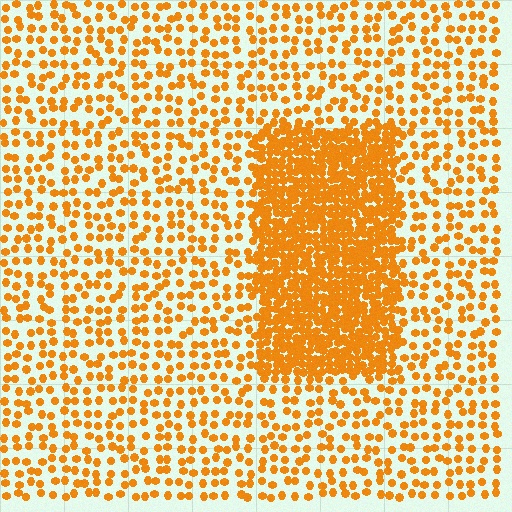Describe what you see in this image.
The image contains small orange elements arranged at two different densities. A rectangle-shaped region is visible where the elements are more densely packed than the surrounding area.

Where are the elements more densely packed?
The elements are more densely packed inside the rectangle boundary.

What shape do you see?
I see a rectangle.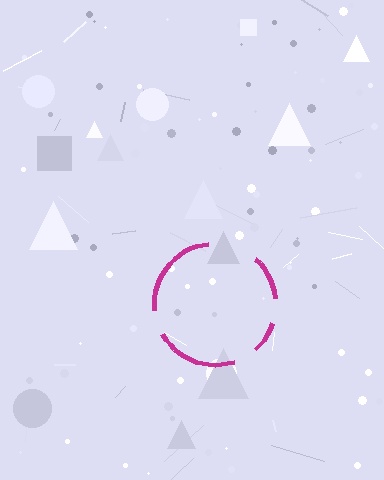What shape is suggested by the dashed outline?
The dashed outline suggests a circle.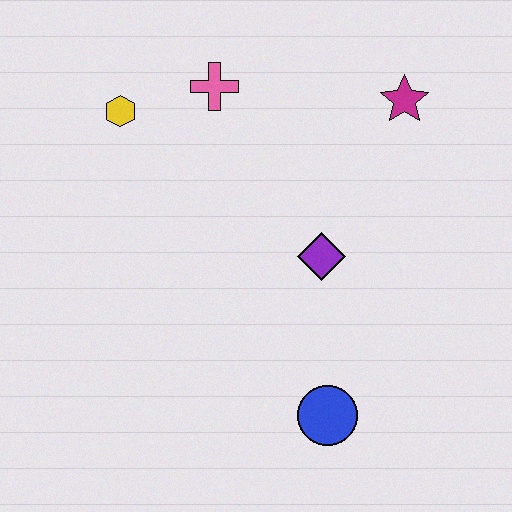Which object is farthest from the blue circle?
The yellow hexagon is farthest from the blue circle.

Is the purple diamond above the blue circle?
Yes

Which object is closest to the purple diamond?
The blue circle is closest to the purple diamond.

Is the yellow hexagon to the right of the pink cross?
No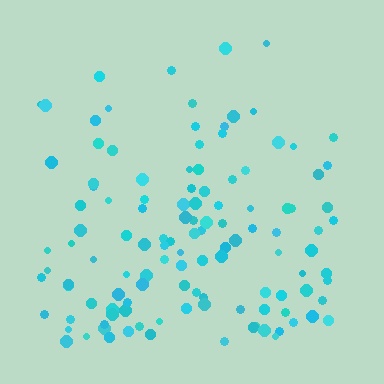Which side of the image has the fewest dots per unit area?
The top.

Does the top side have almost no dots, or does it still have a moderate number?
Still a moderate number, just noticeably fewer than the bottom.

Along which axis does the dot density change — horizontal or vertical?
Vertical.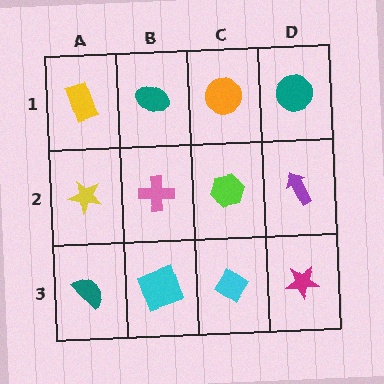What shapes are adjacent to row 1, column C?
A lime hexagon (row 2, column C), a teal ellipse (row 1, column B), a teal circle (row 1, column D).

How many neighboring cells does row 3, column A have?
2.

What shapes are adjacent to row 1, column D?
A purple arrow (row 2, column D), an orange circle (row 1, column C).